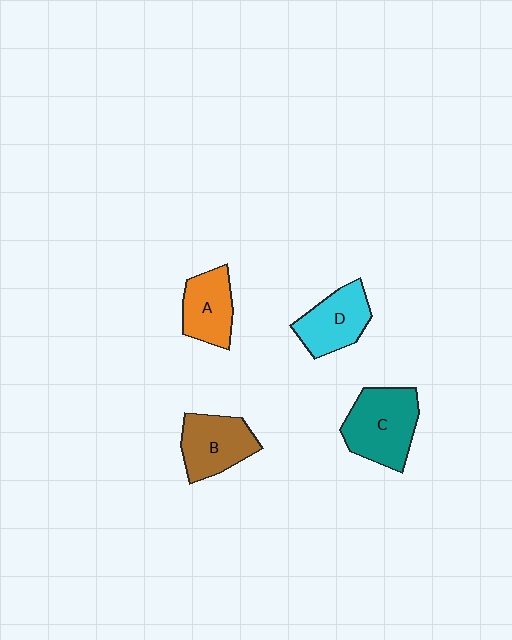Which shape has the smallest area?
Shape A (orange).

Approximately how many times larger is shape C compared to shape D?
Approximately 1.3 times.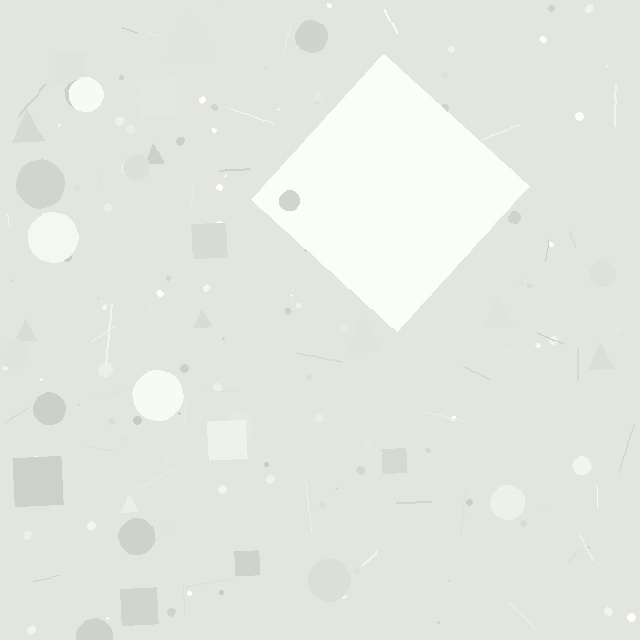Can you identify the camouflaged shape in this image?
The camouflaged shape is a diamond.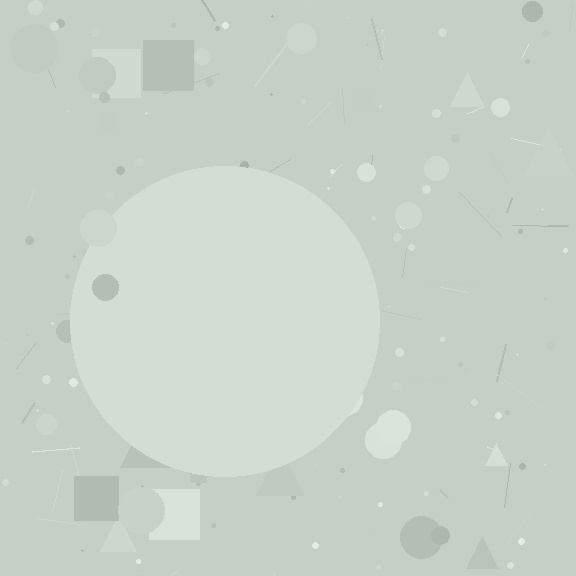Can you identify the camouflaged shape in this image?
The camouflaged shape is a circle.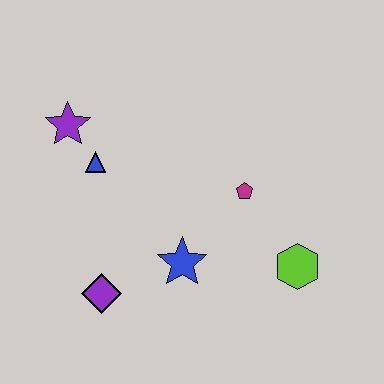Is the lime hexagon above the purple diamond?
Yes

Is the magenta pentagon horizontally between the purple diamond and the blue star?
No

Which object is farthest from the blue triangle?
The lime hexagon is farthest from the blue triangle.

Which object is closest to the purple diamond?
The blue star is closest to the purple diamond.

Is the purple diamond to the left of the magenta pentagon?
Yes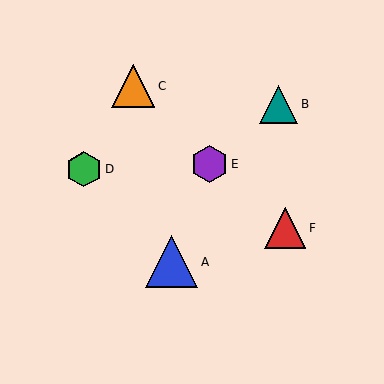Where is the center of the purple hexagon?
The center of the purple hexagon is at (209, 164).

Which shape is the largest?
The blue triangle (labeled A) is the largest.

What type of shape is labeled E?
Shape E is a purple hexagon.